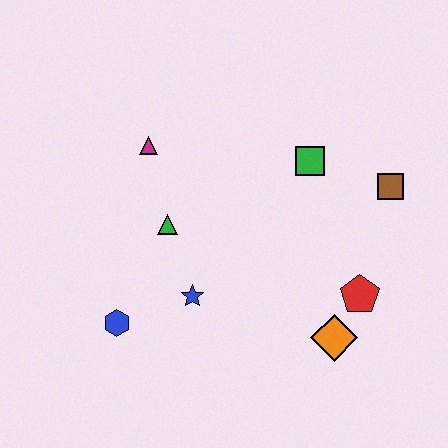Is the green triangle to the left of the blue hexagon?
No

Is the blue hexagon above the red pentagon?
No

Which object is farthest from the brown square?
The blue hexagon is farthest from the brown square.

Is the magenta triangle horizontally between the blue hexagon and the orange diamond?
Yes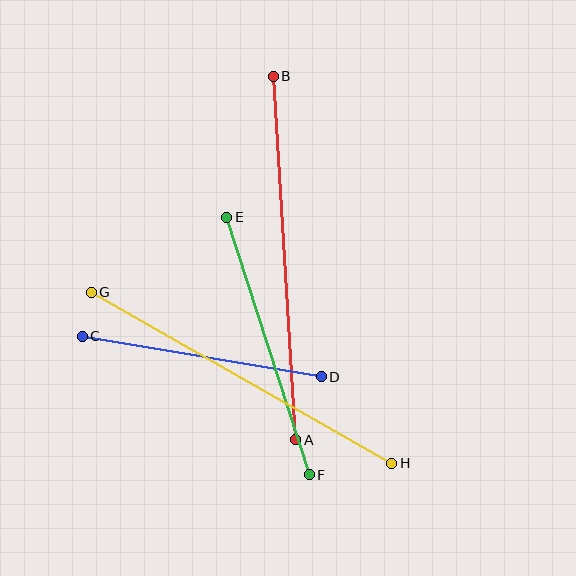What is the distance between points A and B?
The distance is approximately 364 pixels.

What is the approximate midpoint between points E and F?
The midpoint is at approximately (268, 346) pixels.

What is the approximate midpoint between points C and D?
The midpoint is at approximately (202, 357) pixels.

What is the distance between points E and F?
The distance is approximately 271 pixels.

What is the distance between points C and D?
The distance is approximately 242 pixels.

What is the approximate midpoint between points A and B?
The midpoint is at approximately (284, 258) pixels.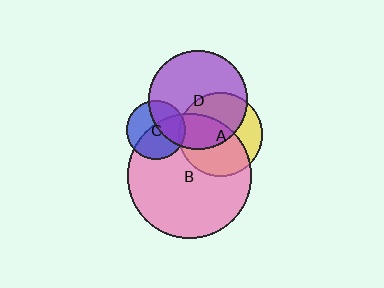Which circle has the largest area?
Circle B (pink).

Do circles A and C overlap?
Yes.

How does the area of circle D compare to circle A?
Approximately 1.4 times.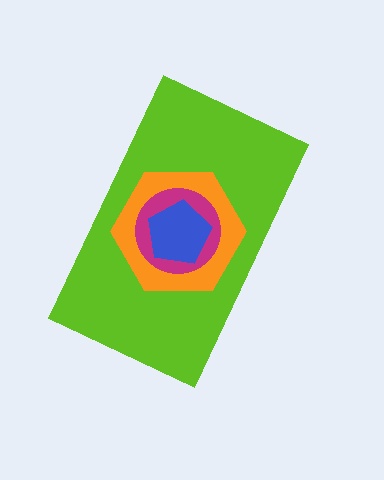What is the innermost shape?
The blue pentagon.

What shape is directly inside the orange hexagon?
The magenta circle.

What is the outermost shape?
The lime rectangle.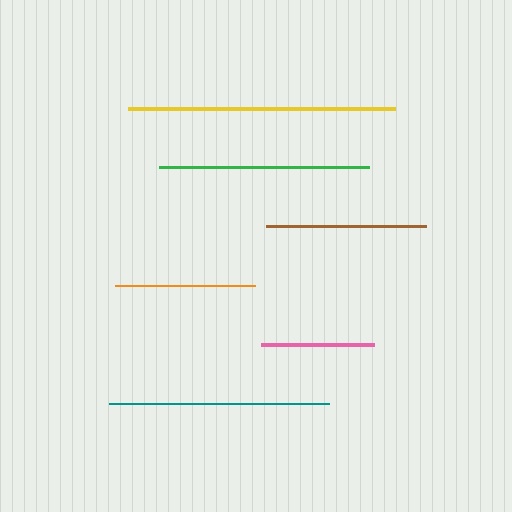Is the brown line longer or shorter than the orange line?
The brown line is longer than the orange line.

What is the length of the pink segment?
The pink segment is approximately 112 pixels long.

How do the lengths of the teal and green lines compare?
The teal and green lines are approximately the same length.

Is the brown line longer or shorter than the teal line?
The teal line is longer than the brown line.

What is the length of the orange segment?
The orange segment is approximately 140 pixels long.